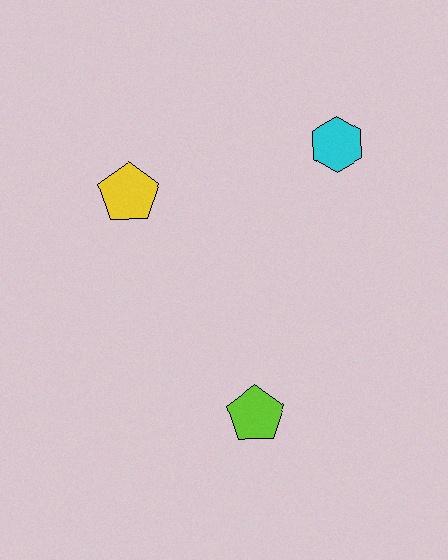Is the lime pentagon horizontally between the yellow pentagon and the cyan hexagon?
Yes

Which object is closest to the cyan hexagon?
The yellow pentagon is closest to the cyan hexagon.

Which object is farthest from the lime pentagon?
The cyan hexagon is farthest from the lime pentagon.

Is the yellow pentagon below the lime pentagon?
No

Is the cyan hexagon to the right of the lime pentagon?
Yes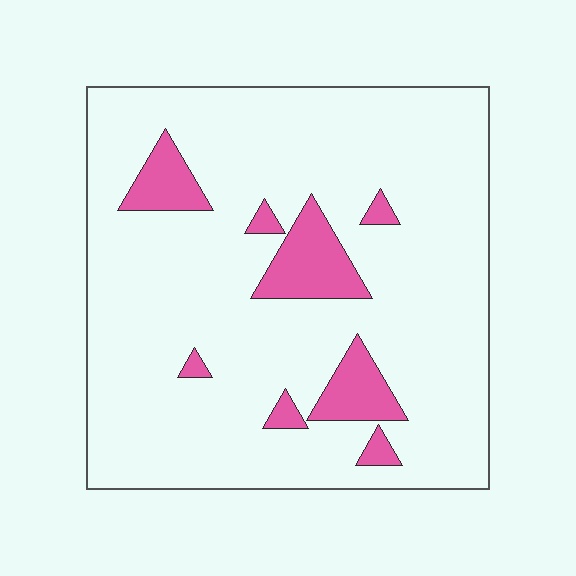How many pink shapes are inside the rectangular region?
8.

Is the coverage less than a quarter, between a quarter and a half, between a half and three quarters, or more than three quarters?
Less than a quarter.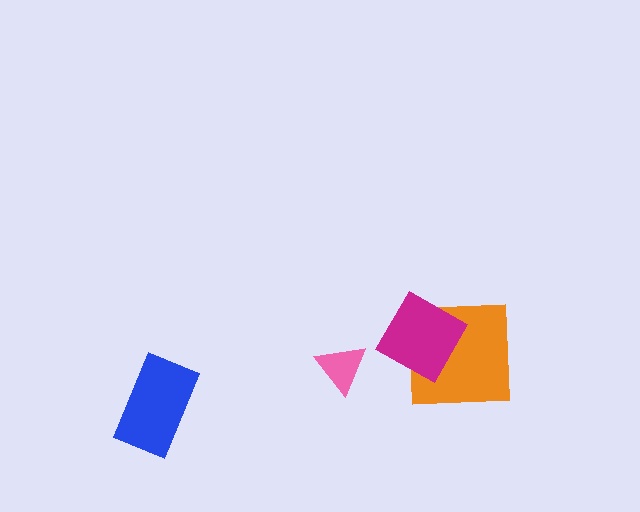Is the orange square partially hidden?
Yes, it is partially covered by another shape.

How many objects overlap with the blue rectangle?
0 objects overlap with the blue rectangle.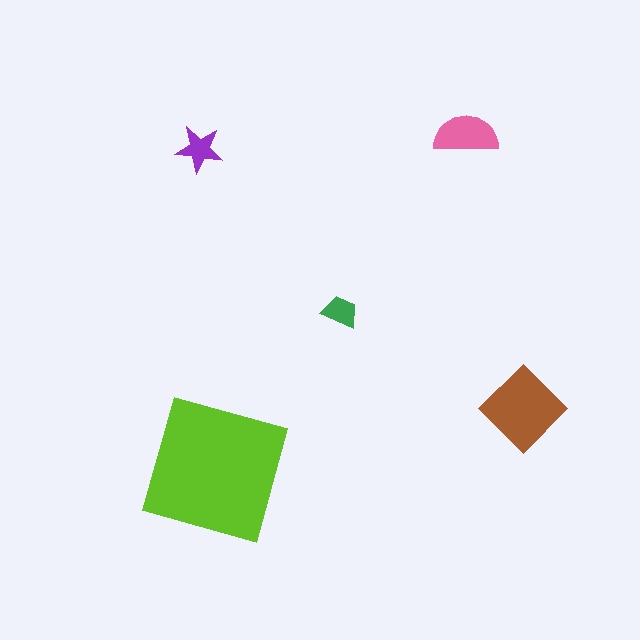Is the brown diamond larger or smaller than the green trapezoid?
Larger.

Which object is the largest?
The lime square.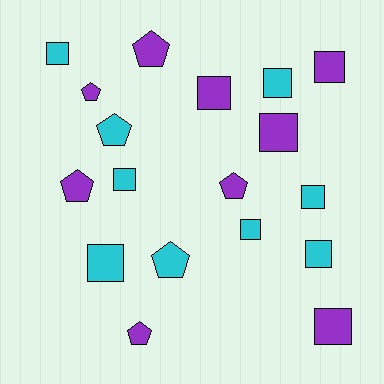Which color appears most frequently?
Purple, with 9 objects.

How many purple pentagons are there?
There are 5 purple pentagons.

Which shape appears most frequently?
Square, with 11 objects.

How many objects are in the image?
There are 18 objects.